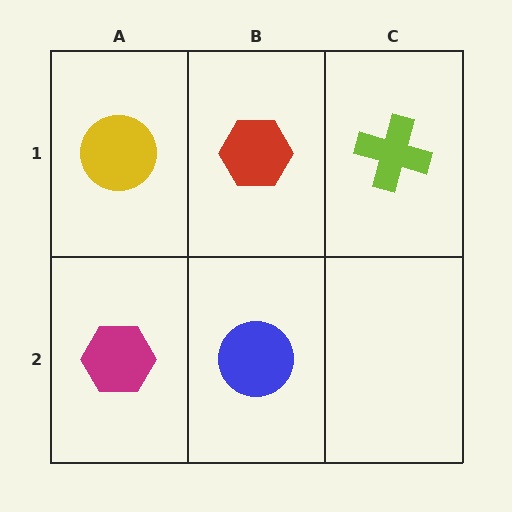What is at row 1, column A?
A yellow circle.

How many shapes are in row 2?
2 shapes.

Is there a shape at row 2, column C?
No, that cell is empty.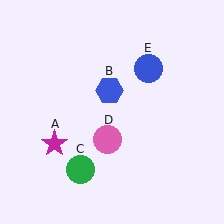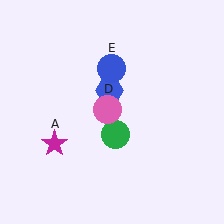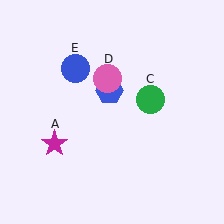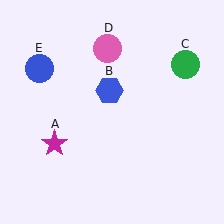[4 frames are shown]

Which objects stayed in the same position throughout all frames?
Magenta star (object A) and blue hexagon (object B) remained stationary.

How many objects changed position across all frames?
3 objects changed position: green circle (object C), pink circle (object D), blue circle (object E).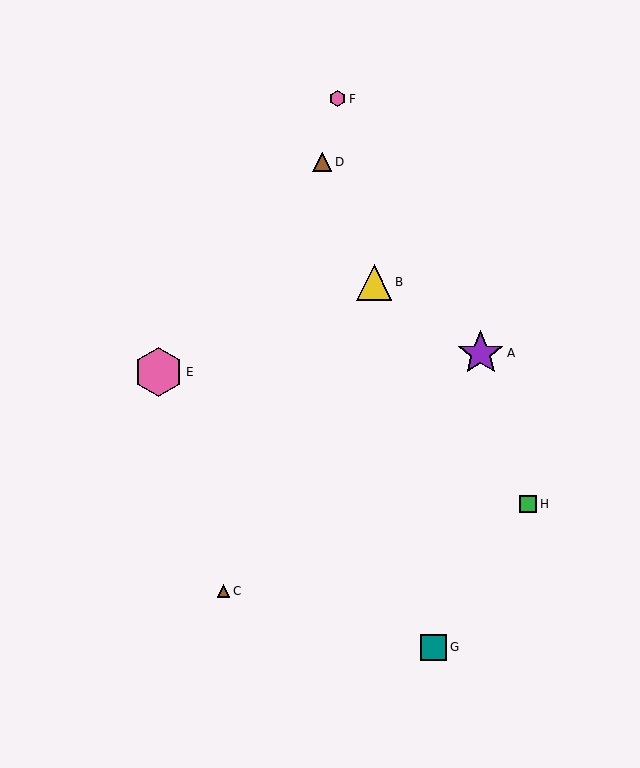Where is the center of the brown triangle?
The center of the brown triangle is at (224, 591).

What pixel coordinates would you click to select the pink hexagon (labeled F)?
Click at (338, 99) to select the pink hexagon F.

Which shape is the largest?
The pink hexagon (labeled E) is the largest.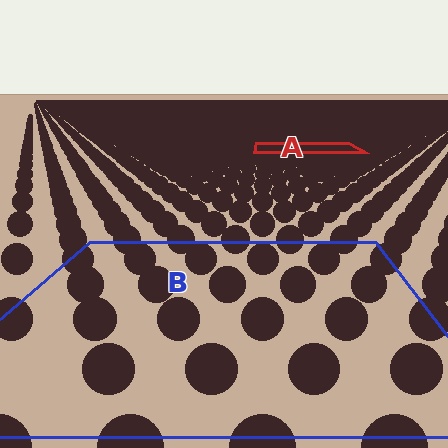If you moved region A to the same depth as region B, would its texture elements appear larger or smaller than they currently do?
They would appear larger. At a closer depth, the same texture elements are projected at a bigger on-screen size.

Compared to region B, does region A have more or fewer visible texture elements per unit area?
Region A has more texture elements per unit area — they are packed more densely because it is farther away.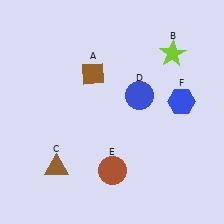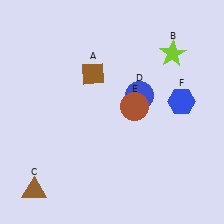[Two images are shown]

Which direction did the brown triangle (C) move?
The brown triangle (C) moved down.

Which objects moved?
The objects that moved are: the brown triangle (C), the brown circle (E).